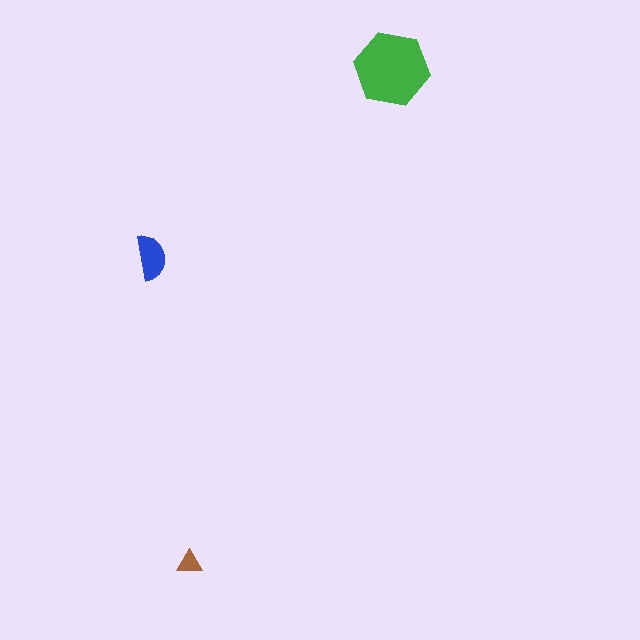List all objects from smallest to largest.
The brown triangle, the blue semicircle, the green hexagon.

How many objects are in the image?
There are 3 objects in the image.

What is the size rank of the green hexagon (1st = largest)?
1st.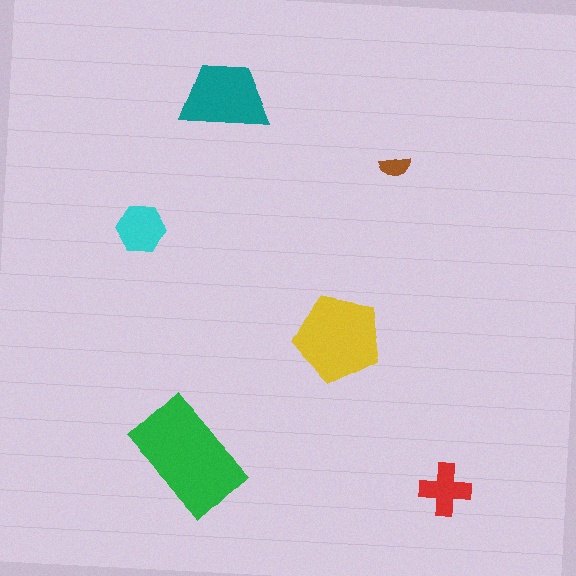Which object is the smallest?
The brown semicircle.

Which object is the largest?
The green rectangle.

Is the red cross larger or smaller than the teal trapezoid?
Smaller.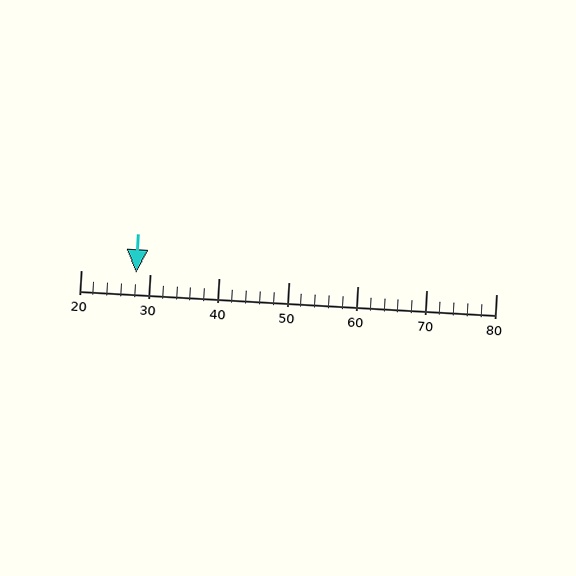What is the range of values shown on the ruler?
The ruler shows values from 20 to 80.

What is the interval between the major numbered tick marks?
The major tick marks are spaced 10 units apart.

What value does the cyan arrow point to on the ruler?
The cyan arrow points to approximately 28.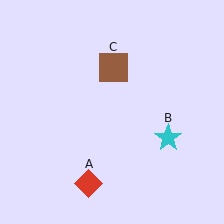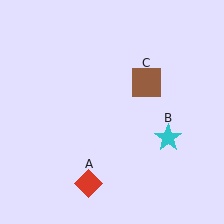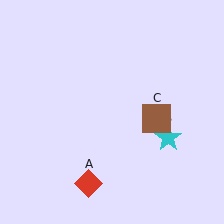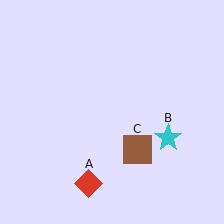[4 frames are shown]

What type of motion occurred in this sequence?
The brown square (object C) rotated clockwise around the center of the scene.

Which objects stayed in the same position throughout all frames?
Red diamond (object A) and cyan star (object B) remained stationary.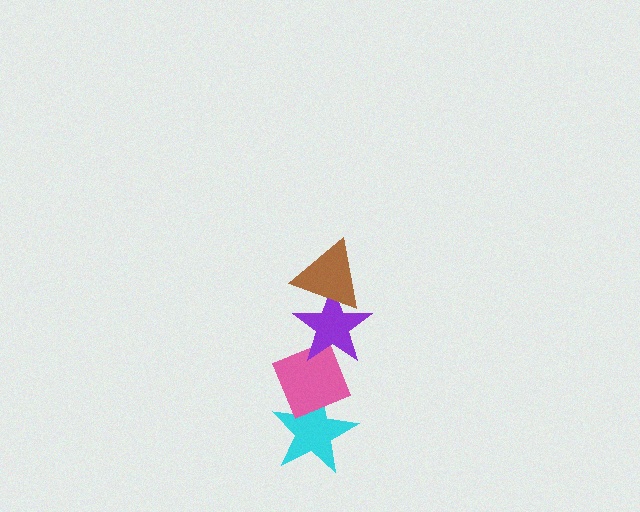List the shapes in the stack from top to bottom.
From top to bottom: the brown triangle, the purple star, the pink diamond, the cyan star.